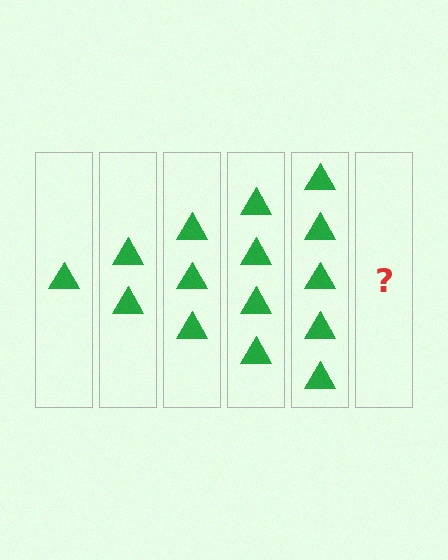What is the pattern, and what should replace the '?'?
The pattern is that each step adds one more triangle. The '?' should be 6 triangles.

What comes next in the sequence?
The next element should be 6 triangles.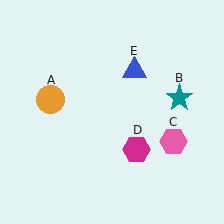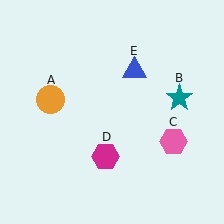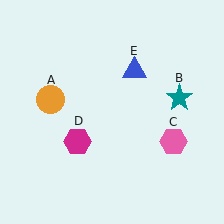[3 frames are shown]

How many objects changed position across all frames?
1 object changed position: magenta hexagon (object D).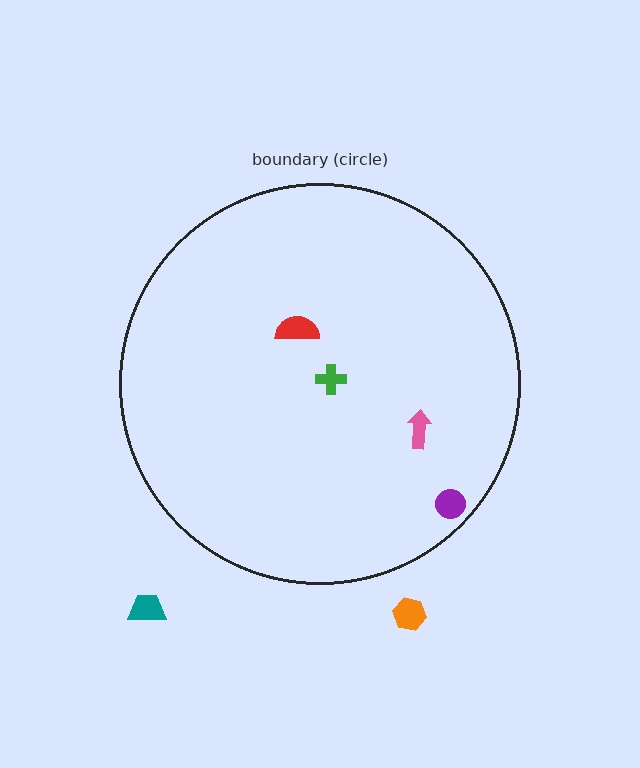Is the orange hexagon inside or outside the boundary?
Outside.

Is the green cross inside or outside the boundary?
Inside.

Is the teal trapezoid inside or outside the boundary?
Outside.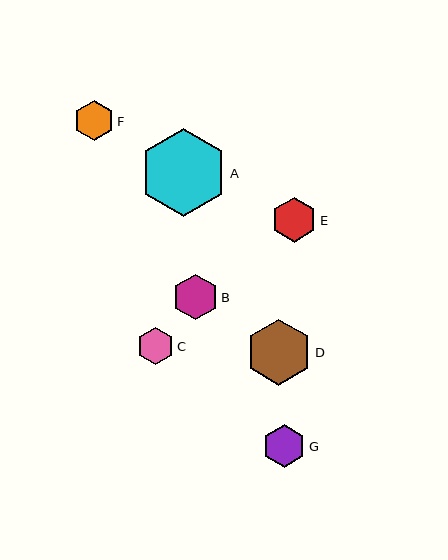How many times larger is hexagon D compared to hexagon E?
Hexagon D is approximately 1.5 times the size of hexagon E.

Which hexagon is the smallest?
Hexagon C is the smallest with a size of approximately 37 pixels.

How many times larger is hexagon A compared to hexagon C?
Hexagon A is approximately 2.4 times the size of hexagon C.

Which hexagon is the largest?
Hexagon A is the largest with a size of approximately 88 pixels.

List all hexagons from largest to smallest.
From largest to smallest: A, D, B, E, G, F, C.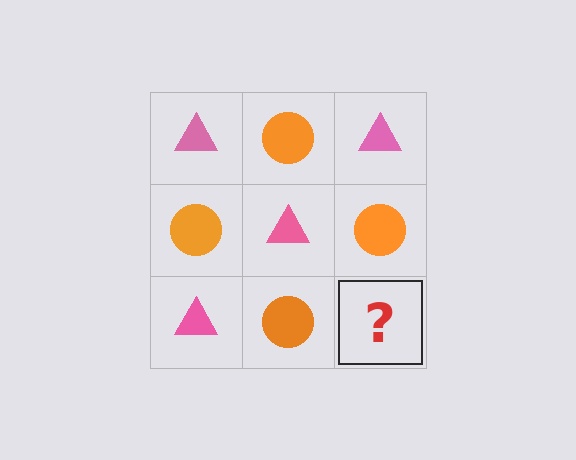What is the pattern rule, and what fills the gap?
The rule is that it alternates pink triangle and orange circle in a checkerboard pattern. The gap should be filled with a pink triangle.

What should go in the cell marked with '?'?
The missing cell should contain a pink triangle.